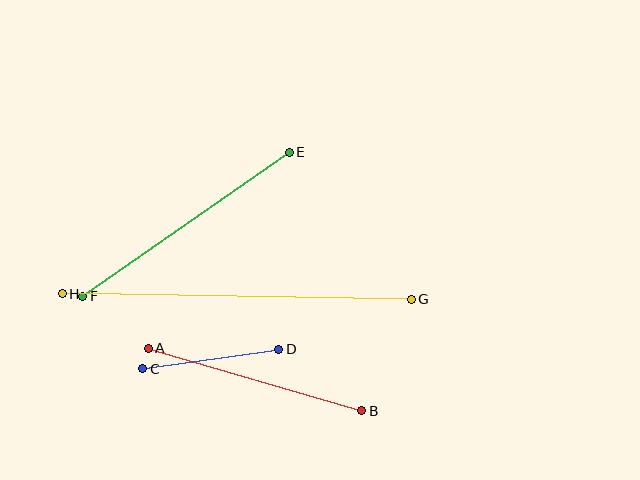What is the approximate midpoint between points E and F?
The midpoint is at approximately (186, 224) pixels.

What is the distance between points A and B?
The distance is approximately 222 pixels.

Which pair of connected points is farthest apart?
Points G and H are farthest apart.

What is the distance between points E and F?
The distance is approximately 251 pixels.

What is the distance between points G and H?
The distance is approximately 349 pixels.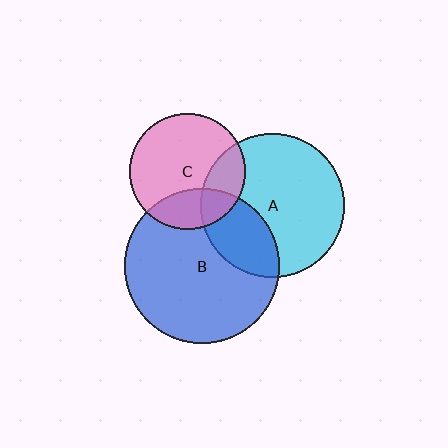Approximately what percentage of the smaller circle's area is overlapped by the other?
Approximately 20%.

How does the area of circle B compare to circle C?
Approximately 1.8 times.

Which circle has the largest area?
Circle B (blue).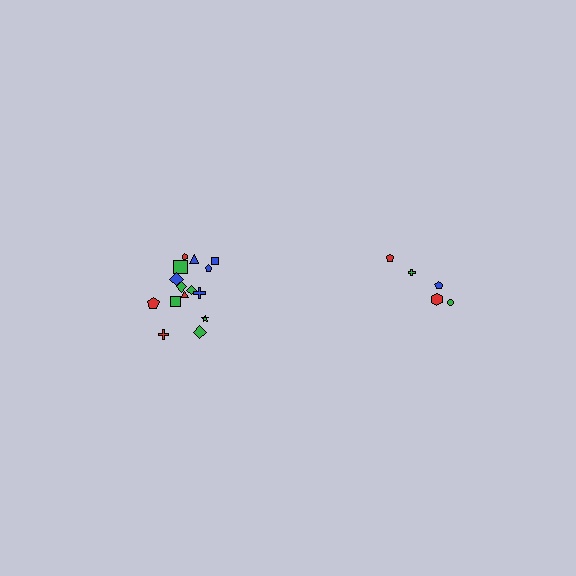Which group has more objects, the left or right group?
The left group.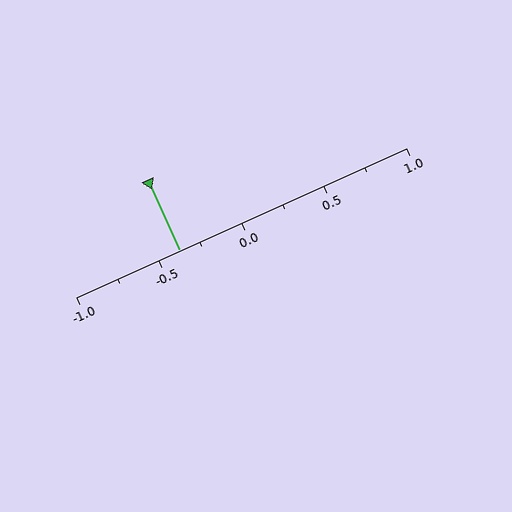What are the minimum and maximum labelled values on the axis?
The axis runs from -1.0 to 1.0.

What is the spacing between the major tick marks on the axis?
The major ticks are spaced 0.5 apart.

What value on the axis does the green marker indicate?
The marker indicates approximately -0.38.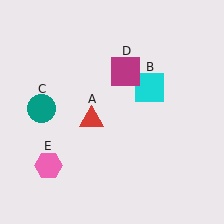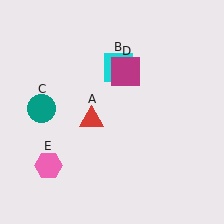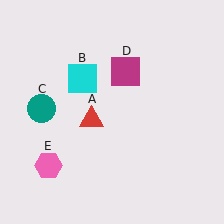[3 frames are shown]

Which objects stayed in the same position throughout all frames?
Red triangle (object A) and teal circle (object C) and magenta square (object D) and pink hexagon (object E) remained stationary.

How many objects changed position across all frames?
1 object changed position: cyan square (object B).